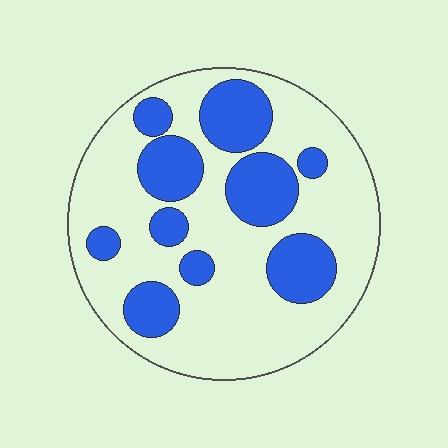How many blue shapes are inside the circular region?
10.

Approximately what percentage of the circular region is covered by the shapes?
Approximately 30%.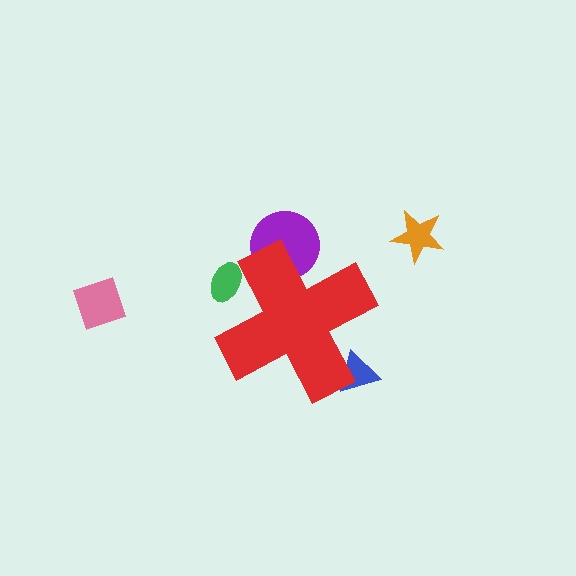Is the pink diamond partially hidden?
No, the pink diamond is fully visible.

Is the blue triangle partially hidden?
Yes, the blue triangle is partially hidden behind the red cross.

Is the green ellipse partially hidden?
Yes, the green ellipse is partially hidden behind the red cross.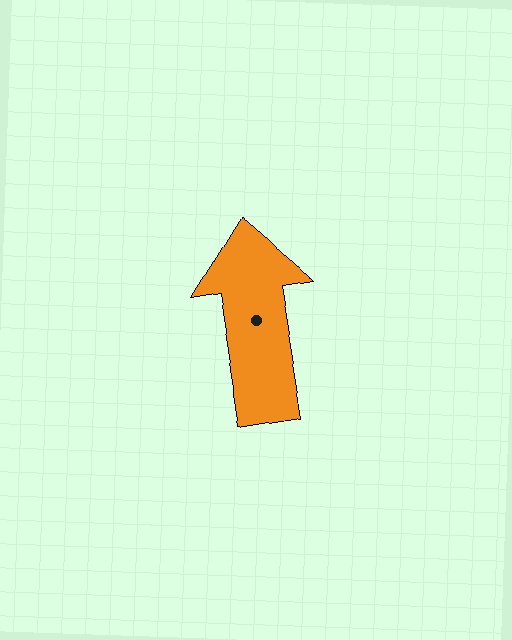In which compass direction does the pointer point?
North.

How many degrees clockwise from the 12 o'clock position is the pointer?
Approximately 351 degrees.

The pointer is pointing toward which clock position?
Roughly 12 o'clock.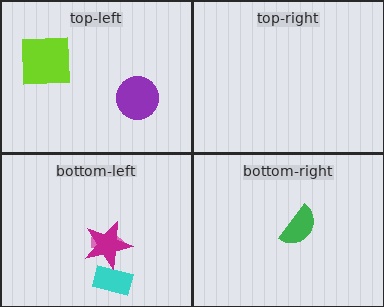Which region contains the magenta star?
The bottom-left region.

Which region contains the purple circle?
The top-left region.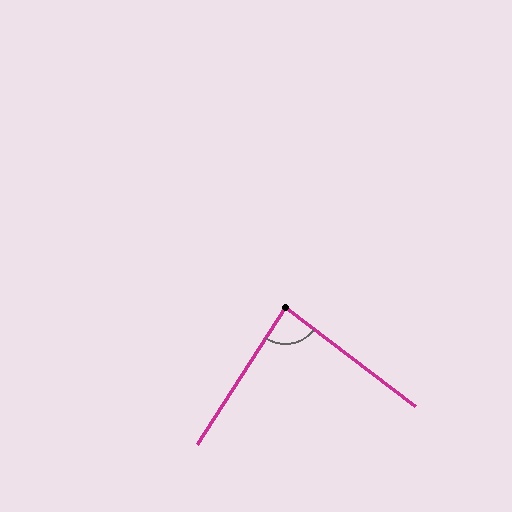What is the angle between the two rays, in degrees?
Approximately 85 degrees.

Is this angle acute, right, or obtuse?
It is approximately a right angle.